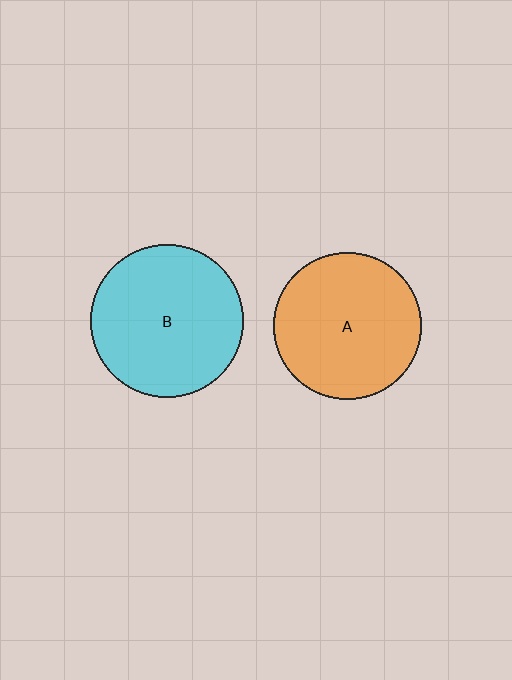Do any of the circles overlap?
No, none of the circles overlap.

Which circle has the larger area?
Circle B (cyan).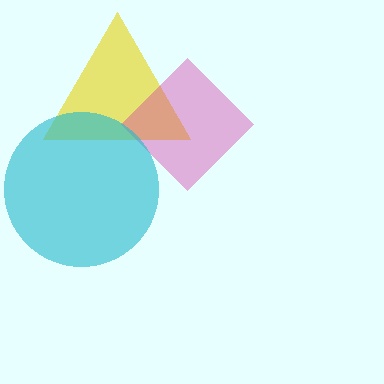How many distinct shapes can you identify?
There are 3 distinct shapes: a yellow triangle, a magenta diamond, a cyan circle.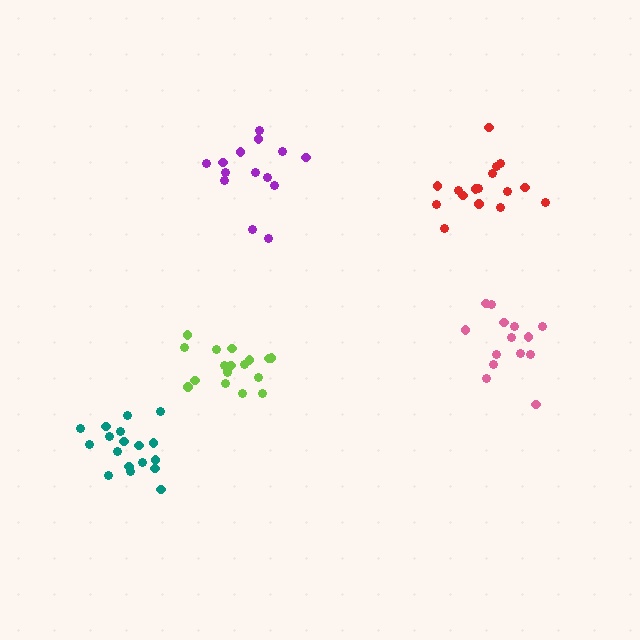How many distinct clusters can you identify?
There are 5 distinct clusters.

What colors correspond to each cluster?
The clusters are colored: lime, red, purple, pink, teal.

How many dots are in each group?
Group 1: 18 dots, Group 2: 16 dots, Group 3: 14 dots, Group 4: 14 dots, Group 5: 18 dots (80 total).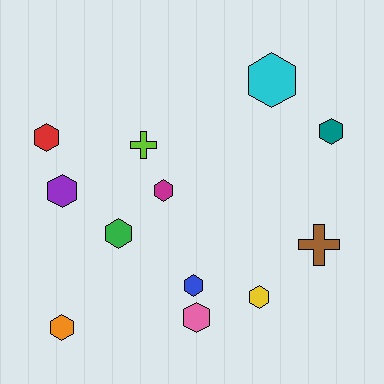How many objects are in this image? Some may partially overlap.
There are 12 objects.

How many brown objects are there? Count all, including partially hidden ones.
There is 1 brown object.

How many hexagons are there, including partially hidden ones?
There are 10 hexagons.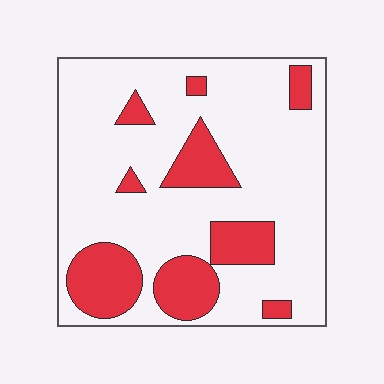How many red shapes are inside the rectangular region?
9.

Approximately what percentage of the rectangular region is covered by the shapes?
Approximately 25%.